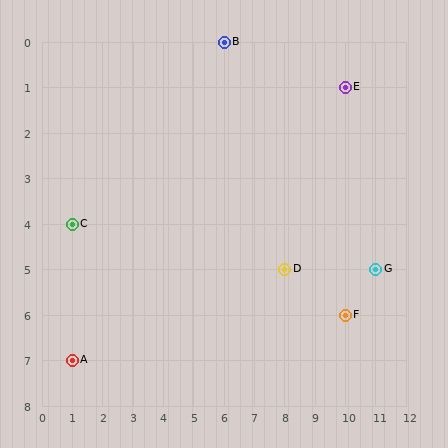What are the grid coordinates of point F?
Point F is at grid coordinates (10, 6).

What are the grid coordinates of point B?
Point B is at grid coordinates (6, 0).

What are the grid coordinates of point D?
Point D is at grid coordinates (8, 5).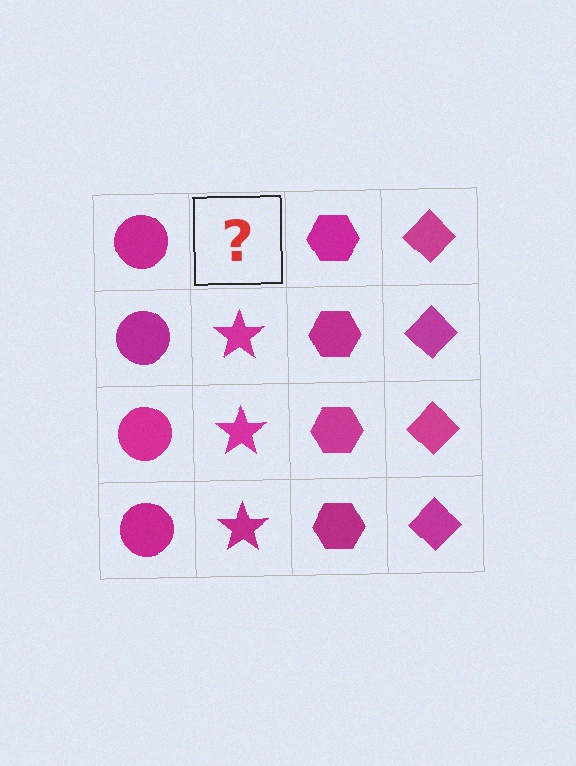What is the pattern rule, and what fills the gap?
The rule is that each column has a consistent shape. The gap should be filled with a magenta star.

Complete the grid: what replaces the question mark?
The question mark should be replaced with a magenta star.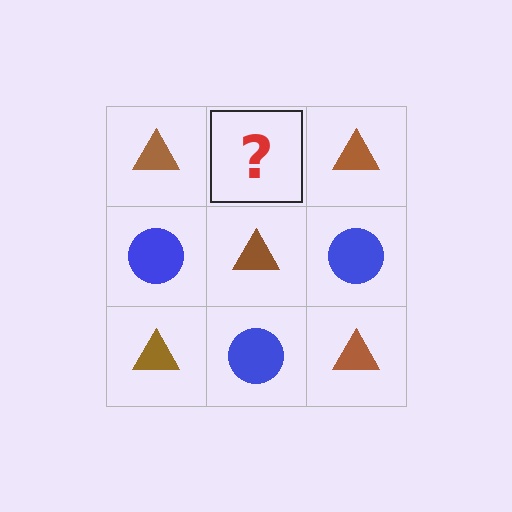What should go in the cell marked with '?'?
The missing cell should contain a blue circle.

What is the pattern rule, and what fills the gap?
The rule is that it alternates brown triangle and blue circle in a checkerboard pattern. The gap should be filled with a blue circle.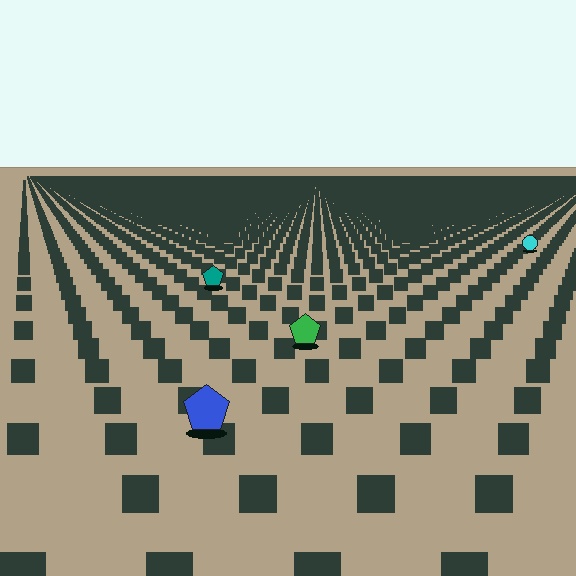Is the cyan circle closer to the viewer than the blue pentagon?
No. The blue pentagon is closer — you can tell from the texture gradient: the ground texture is coarser near it.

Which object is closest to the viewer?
The blue pentagon is closest. The texture marks near it are larger and more spread out.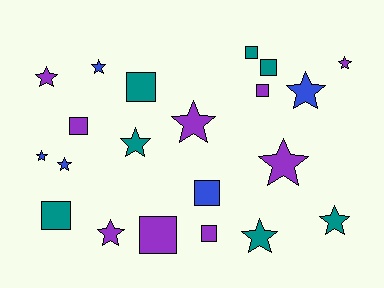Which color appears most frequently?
Purple, with 9 objects.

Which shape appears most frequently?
Star, with 12 objects.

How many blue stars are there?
There are 4 blue stars.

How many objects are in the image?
There are 21 objects.